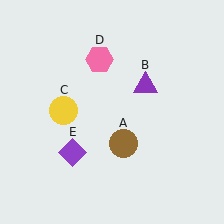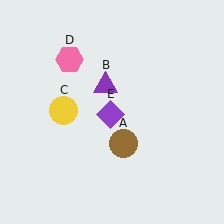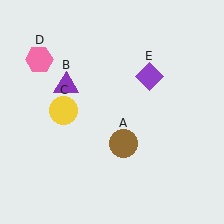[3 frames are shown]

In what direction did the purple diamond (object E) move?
The purple diamond (object E) moved up and to the right.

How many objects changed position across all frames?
3 objects changed position: purple triangle (object B), pink hexagon (object D), purple diamond (object E).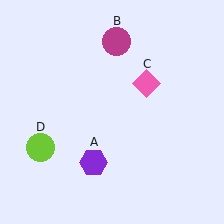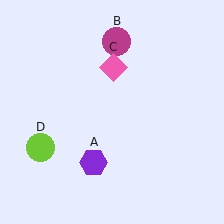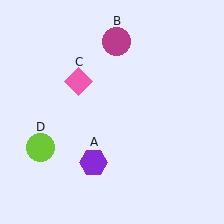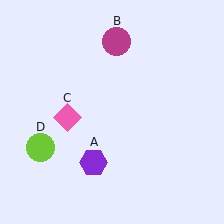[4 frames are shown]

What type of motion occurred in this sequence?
The pink diamond (object C) rotated counterclockwise around the center of the scene.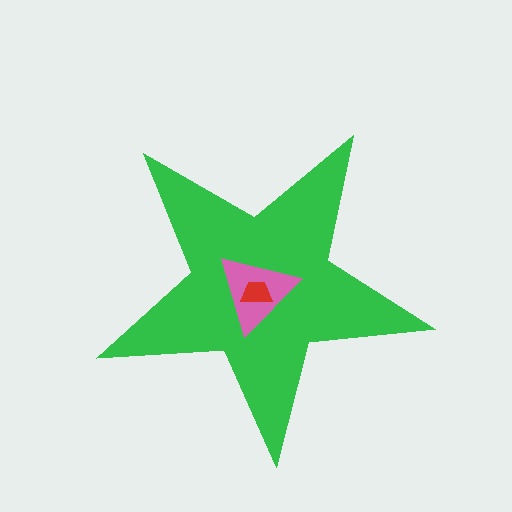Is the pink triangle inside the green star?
Yes.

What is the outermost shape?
The green star.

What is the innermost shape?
The red trapezoid.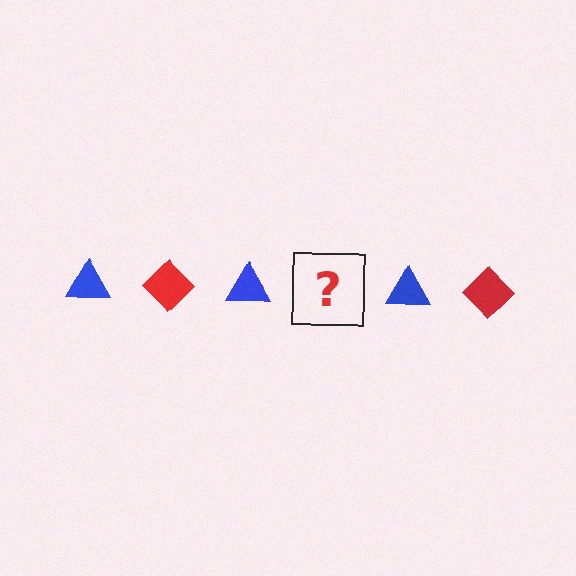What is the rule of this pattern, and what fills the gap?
The rule is that the pattern alternates between blue triangle and red diamond. The gap should be filled with a red diamond.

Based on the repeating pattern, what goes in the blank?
The blank should be a red diamond.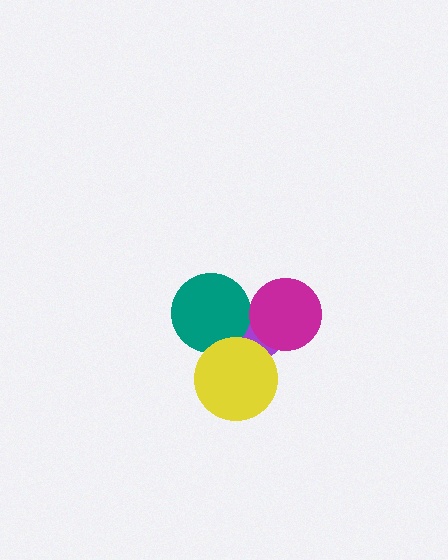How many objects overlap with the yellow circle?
2 objects overlap with the yellow circle.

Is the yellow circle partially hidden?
No, no other shape covers it.